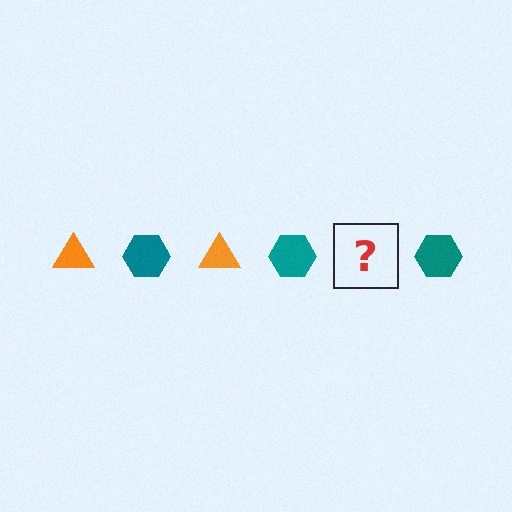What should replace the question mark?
The question mark should be replaced with an orange triangle.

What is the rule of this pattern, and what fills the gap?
The rule is that the pattern alternates between orange triangle and teal hexagon. The gap should be filled with an orange triangle.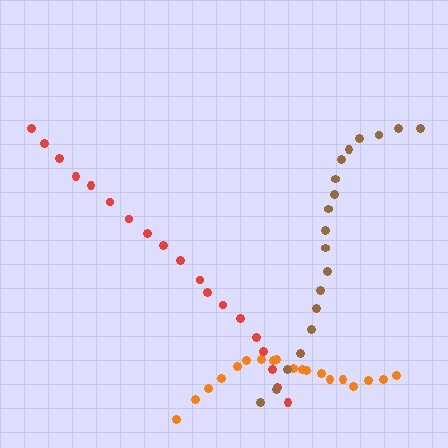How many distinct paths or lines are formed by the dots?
There are 3 distinct paths.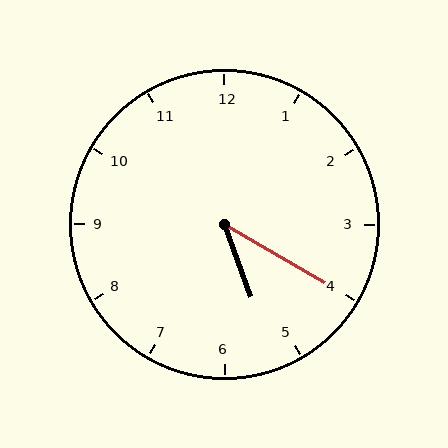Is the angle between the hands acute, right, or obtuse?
It is acute.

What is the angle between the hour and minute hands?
Approximately 40 degrees.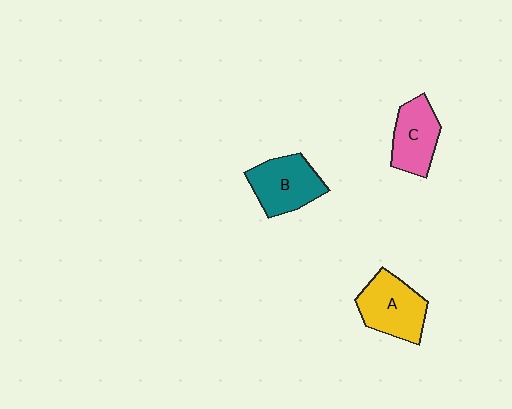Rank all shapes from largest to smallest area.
From largest to smallest: A (yellow), B (teal), C (pink).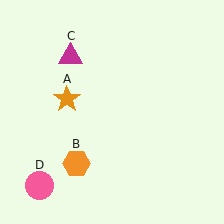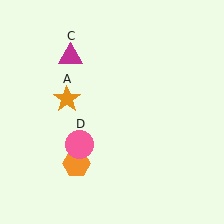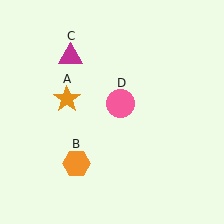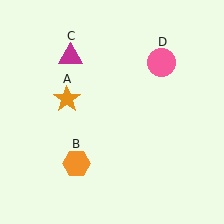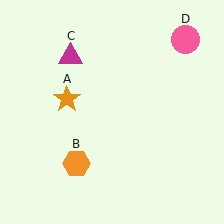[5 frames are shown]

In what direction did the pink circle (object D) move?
The pink circle (object D) moved up and to the right.